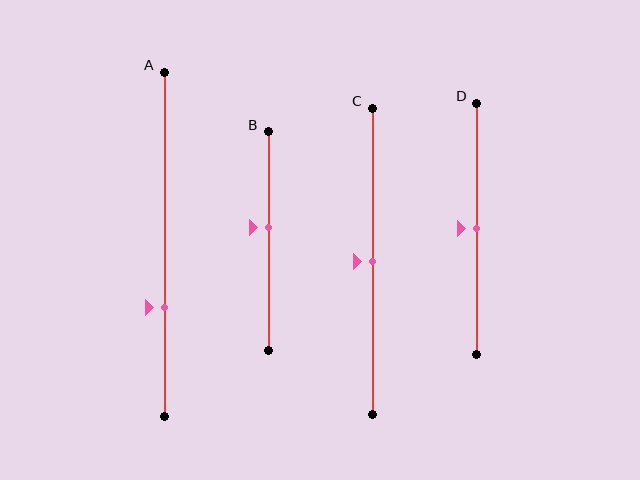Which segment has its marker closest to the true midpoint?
Segment C has its marker closest to the true midpoint.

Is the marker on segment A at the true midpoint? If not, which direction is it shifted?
No, the marker on segment A is shifted downward by about 18% of the segment length.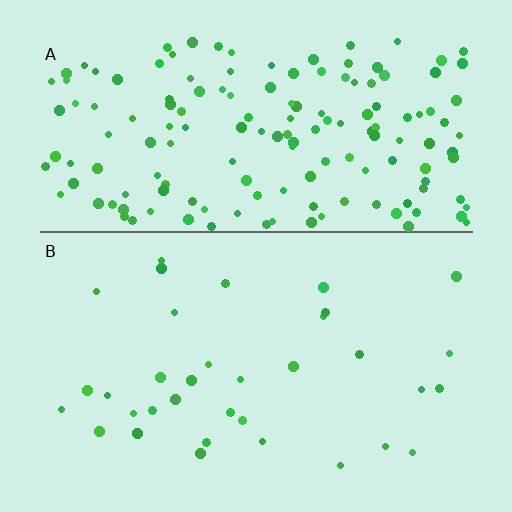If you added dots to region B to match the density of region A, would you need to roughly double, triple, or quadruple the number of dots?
Approximately quadruple.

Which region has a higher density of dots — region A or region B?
A (the top).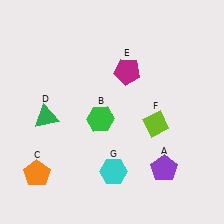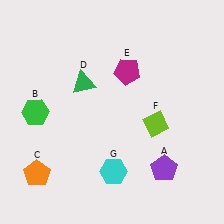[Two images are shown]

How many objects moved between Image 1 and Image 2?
2 objects moved between the two images.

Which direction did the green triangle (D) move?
The green triangle (D) moved right.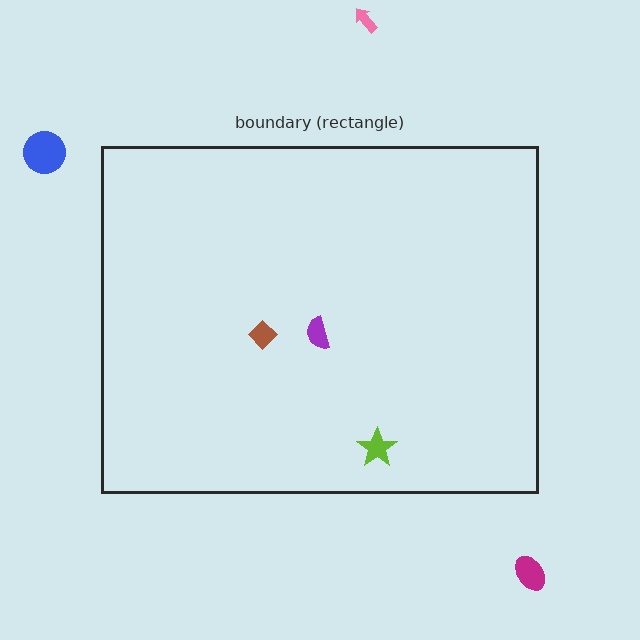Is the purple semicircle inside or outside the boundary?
Inside.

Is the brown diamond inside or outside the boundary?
Inside.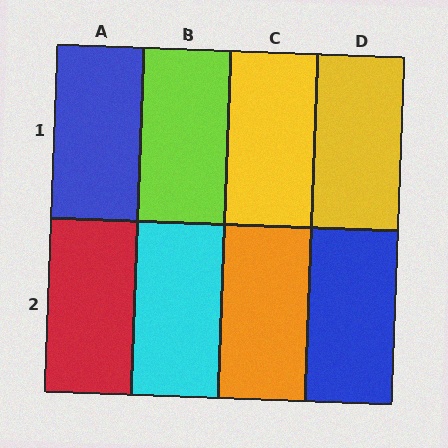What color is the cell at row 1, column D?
Yellow.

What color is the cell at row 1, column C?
Yellow.